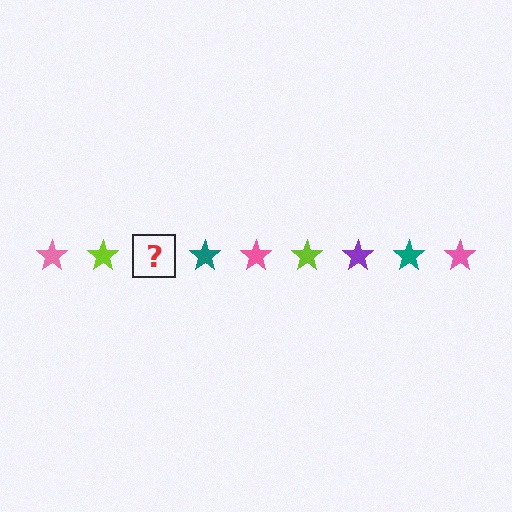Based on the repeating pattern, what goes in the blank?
The blank should be a purple star.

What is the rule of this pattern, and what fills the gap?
The rule is that the pattern cycles through pink, lime, purple, teal stars. The gap should be filled with a purple star.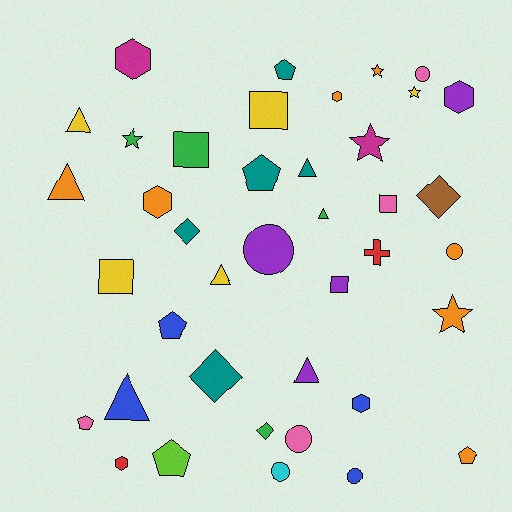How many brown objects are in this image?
There is 1 brown object.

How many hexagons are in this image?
There are 6 hexagons.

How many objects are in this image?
There are 40 objects.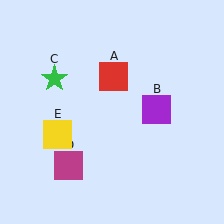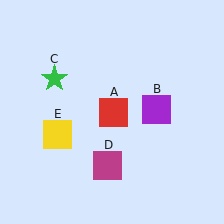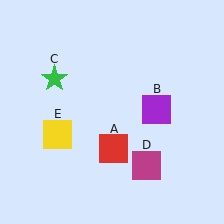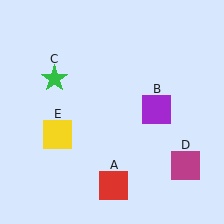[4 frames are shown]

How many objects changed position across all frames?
2 objects changed position: red square (object A), magenta square (object D).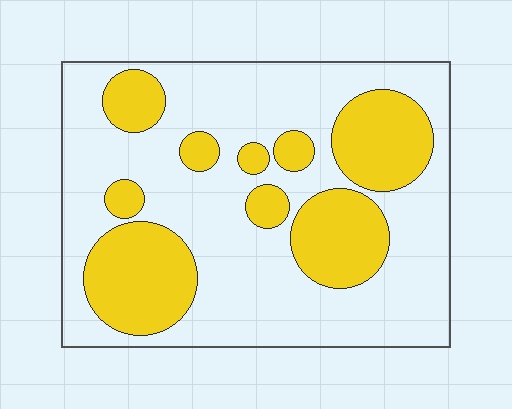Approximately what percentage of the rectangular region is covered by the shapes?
Approximately 30%.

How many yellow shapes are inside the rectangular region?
9.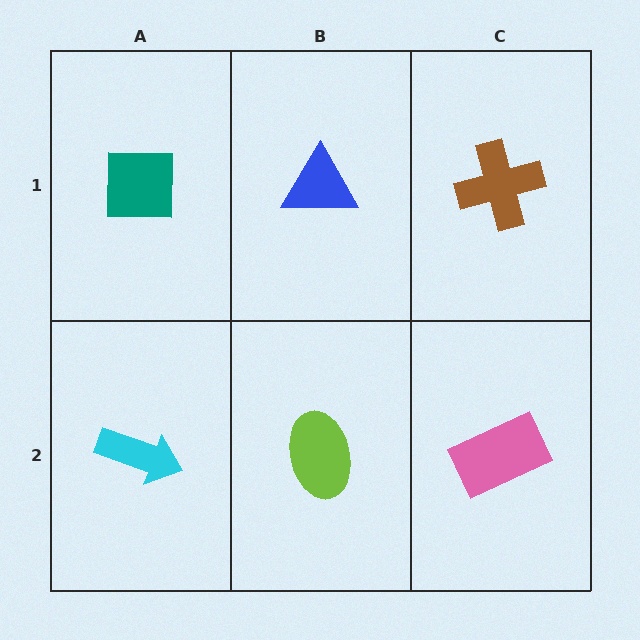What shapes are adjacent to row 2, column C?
A brown cross (row 1, column C), a lime ellipse (row 2, column B).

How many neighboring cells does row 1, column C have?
2.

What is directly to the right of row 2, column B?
A pink rectangle.